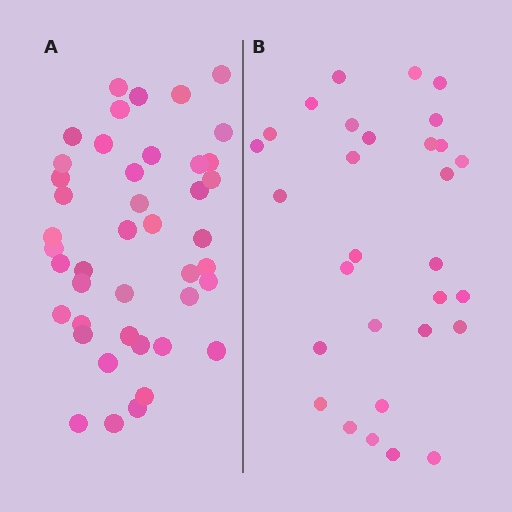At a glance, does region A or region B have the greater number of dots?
Region A (the left region) has more dots.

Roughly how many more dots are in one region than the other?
Region A has approximately 15 more dots than region B.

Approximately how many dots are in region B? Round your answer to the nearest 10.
About 30 dots.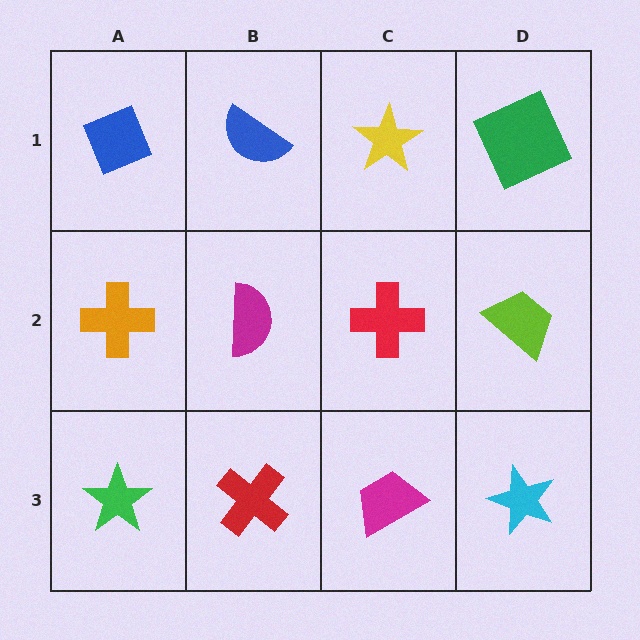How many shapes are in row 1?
4 shapes.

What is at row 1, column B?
A blue semicircle.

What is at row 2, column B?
A magenta semicircle.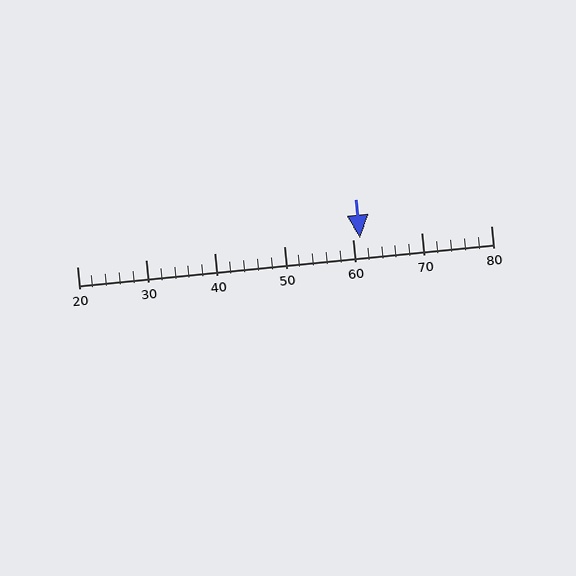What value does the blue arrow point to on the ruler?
The blue arrow points to approximately 61.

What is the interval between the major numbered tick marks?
The major tick marks are spaced 10 units apart.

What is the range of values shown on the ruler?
The ruler shows values from 20 to 80.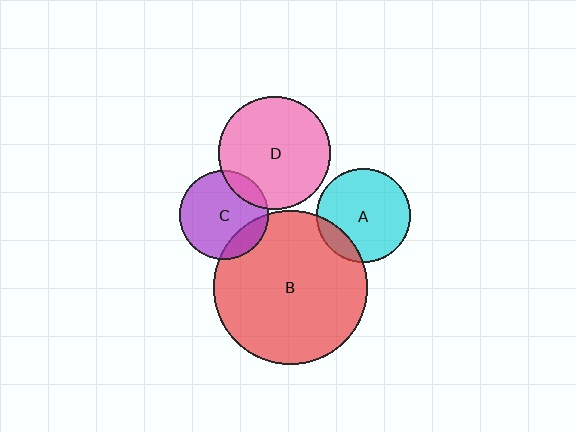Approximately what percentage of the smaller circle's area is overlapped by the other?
Approximately 15%.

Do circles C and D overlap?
Yes.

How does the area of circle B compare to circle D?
Approximately 1.9 times.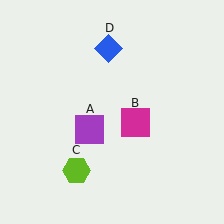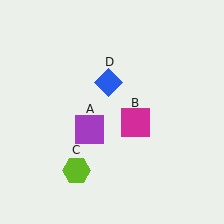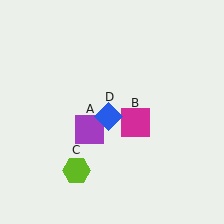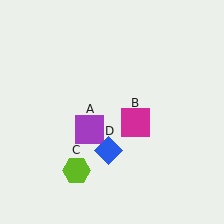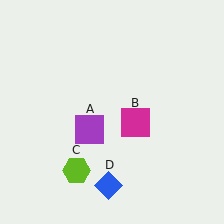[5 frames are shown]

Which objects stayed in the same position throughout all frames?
Purple square (object A) and magenta square (object B) and lime hexagon (object C) remained stationary.